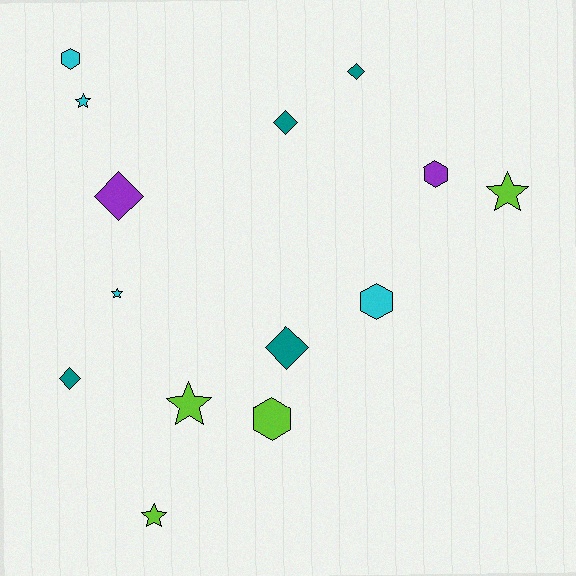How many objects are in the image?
There are 14 objects.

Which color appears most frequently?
Lime, with 4 objects.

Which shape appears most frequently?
Star, with 5 objects.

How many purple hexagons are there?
There is 1 purple hexagon.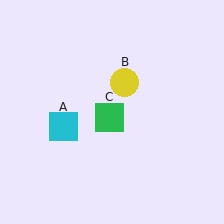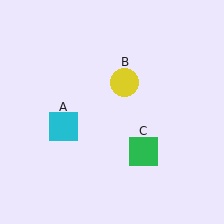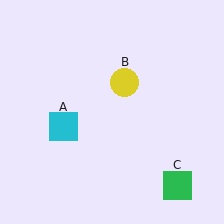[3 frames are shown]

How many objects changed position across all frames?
1 object changed position: green square (object C).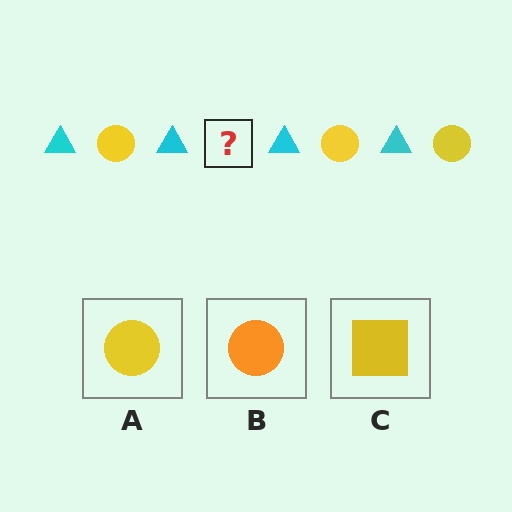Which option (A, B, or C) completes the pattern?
A.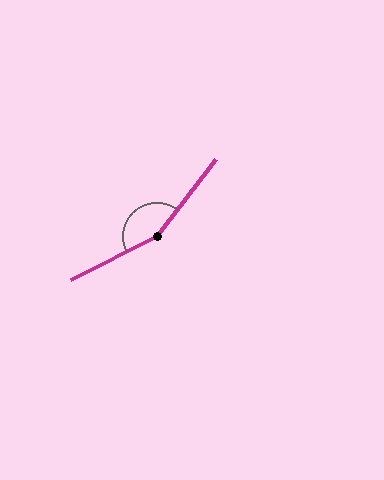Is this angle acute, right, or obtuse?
It is obtuse.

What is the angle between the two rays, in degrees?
Approximately 154 degrees.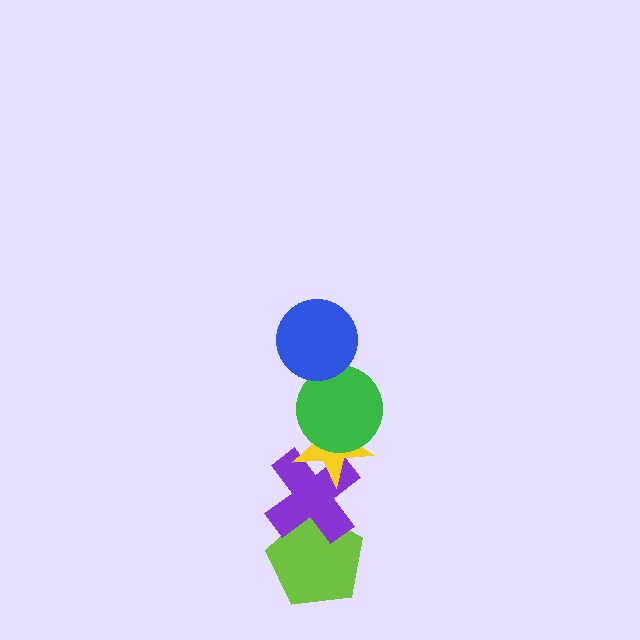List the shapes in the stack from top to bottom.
From top to bottom: the blue circle, the green circle, the yellow star, the purple cross, the lime pentagon.